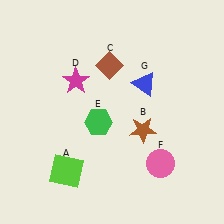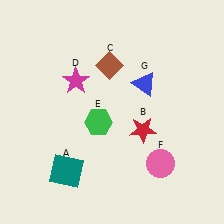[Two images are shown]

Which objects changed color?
A changed from lime to teal. B changed from brown to red.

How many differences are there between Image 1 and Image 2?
There are 2 differences between the two images.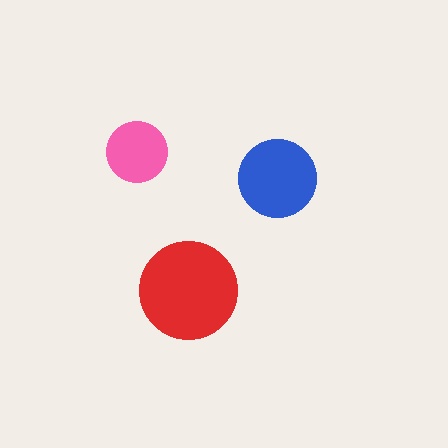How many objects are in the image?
There are 3 objects in the image.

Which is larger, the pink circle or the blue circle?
The blue one.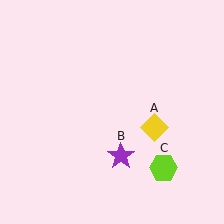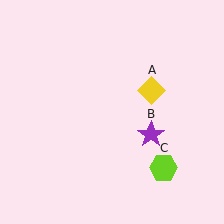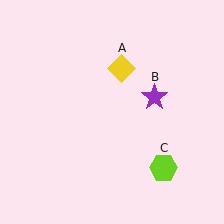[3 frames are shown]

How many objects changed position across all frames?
2 objects changed position: yellow diamond (object A), purple star (object B).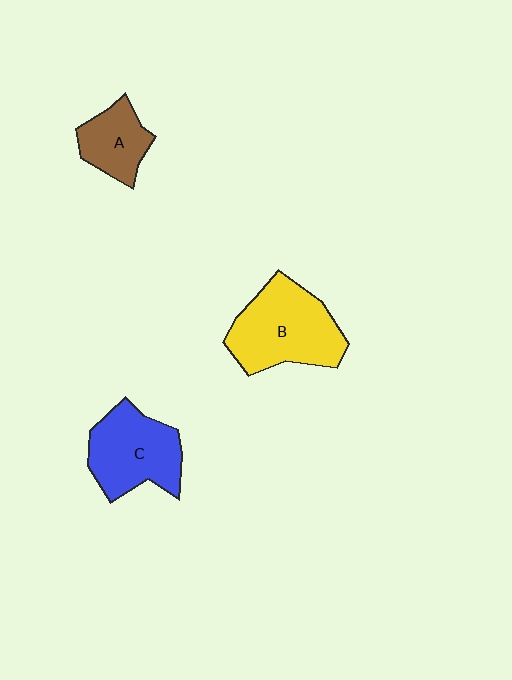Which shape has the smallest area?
Shape A (brown).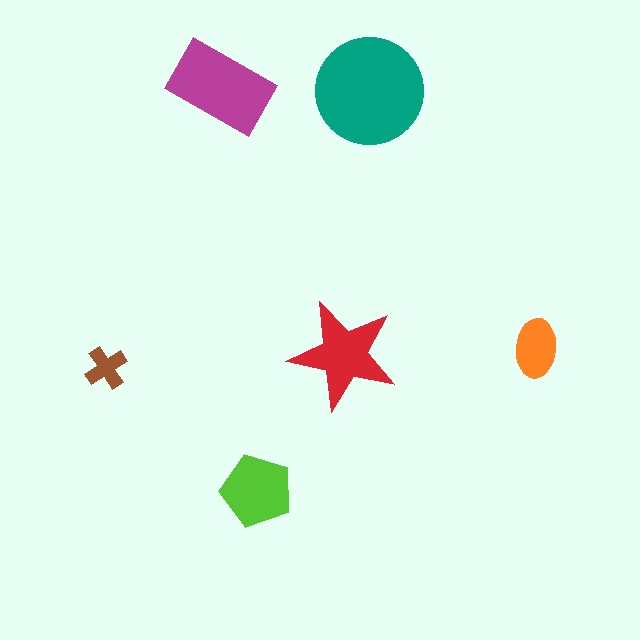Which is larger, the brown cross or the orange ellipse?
The orange ellipse.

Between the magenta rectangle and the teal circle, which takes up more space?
The teal circle.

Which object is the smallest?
The brown cross.